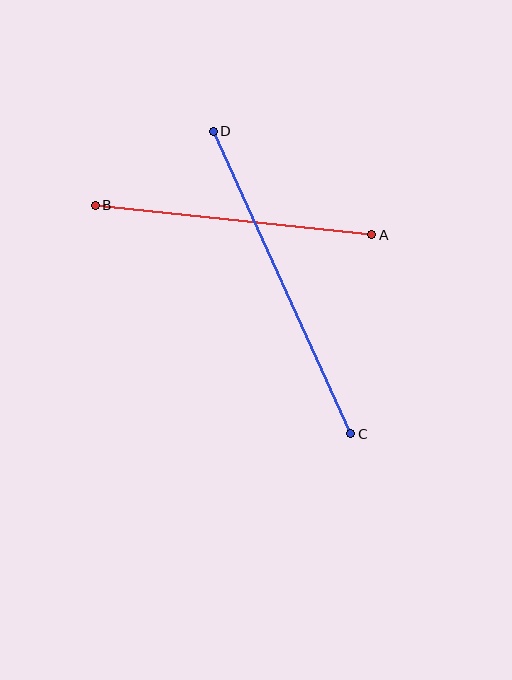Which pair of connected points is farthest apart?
Points C and D are farthest apart.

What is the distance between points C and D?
The distance is approximately 332 pixels.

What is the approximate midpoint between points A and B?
The midpoint is at approximately (233, 220) pixels.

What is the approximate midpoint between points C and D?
The midpoint is at approximately (282, 283) pixels.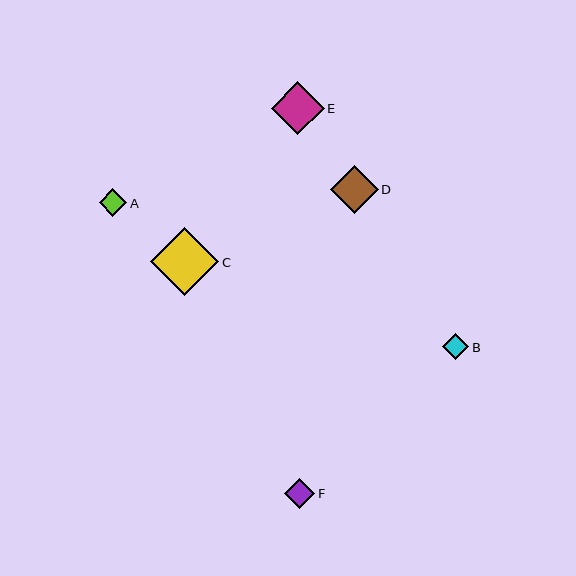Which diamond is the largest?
Diamond C is the largest with a size of approximately 68 pixels.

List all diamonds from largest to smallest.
From largest to smallest: C, E, D, F, A, B.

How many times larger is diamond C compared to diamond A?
Diamond C is approximately 2.5 times the size of diamond A.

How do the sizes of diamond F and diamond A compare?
Diamond F and diamond A are approximately the same size.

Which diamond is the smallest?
Diamond B is the smallest with a size of approximately 26 pixels.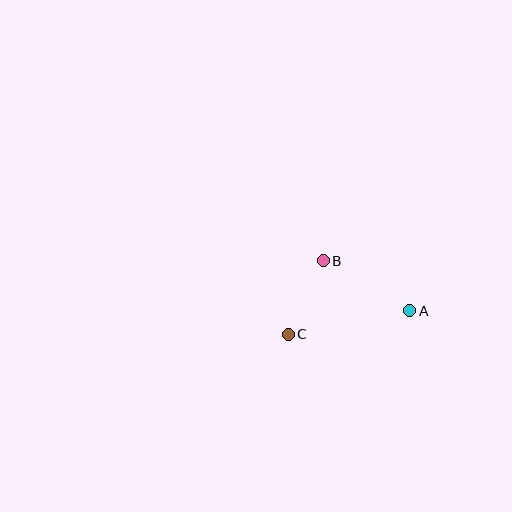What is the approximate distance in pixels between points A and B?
The distance between A and B is approximately 100 pixels.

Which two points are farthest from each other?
Points A and C are farthest from each other.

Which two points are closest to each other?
Points B and C are closest to each other.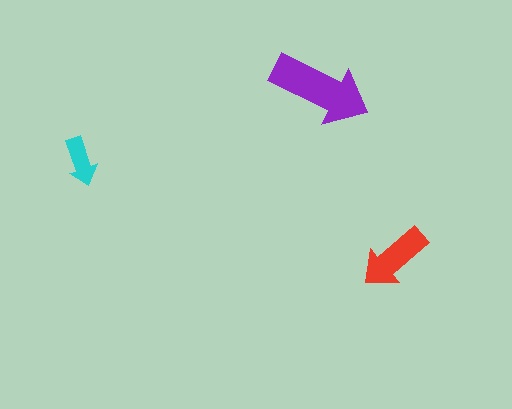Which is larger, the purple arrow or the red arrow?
The purple one.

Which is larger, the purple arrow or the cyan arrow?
The purple one.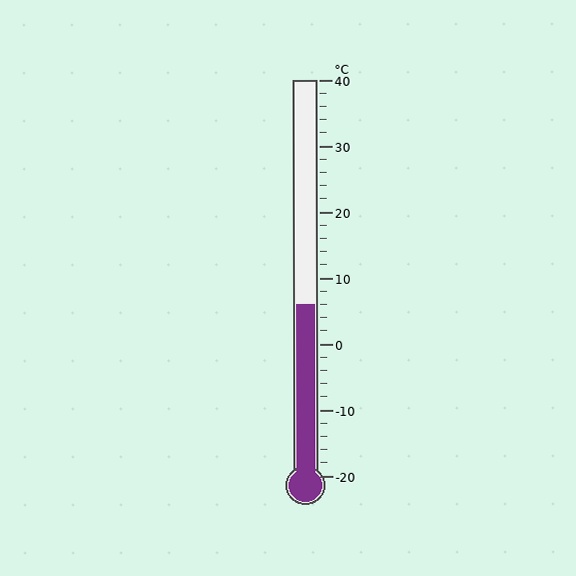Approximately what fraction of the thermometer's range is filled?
The thermometer is filled to approximately 45% of its range.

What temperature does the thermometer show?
The thermometer shows approximately 6°C.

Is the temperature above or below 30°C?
The temperature is below 30°C.